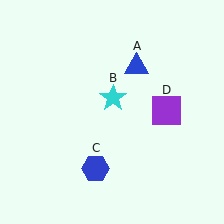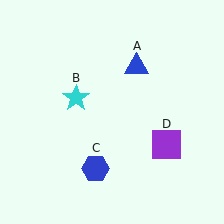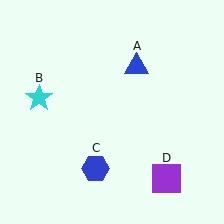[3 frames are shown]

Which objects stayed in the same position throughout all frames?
Blue triangle (object A) and blue hexagon (object C) remained stationary.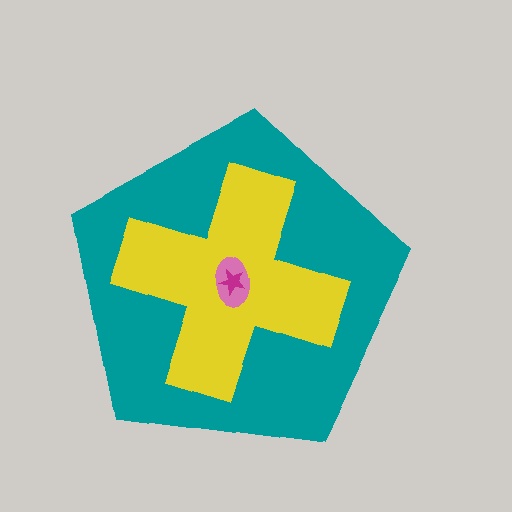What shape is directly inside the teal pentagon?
The yellow cross.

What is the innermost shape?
The magenta star.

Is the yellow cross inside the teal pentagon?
Yes.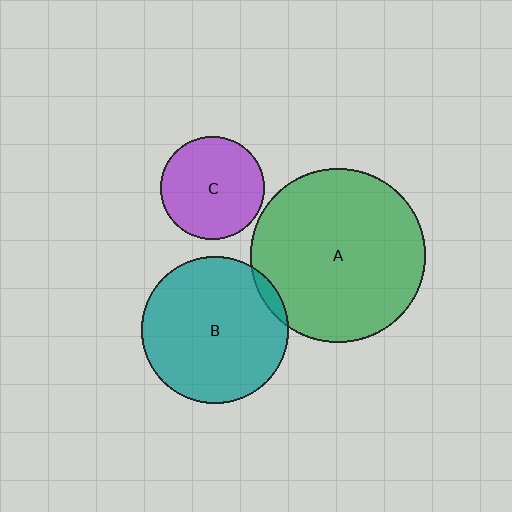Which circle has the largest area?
Circle A (green).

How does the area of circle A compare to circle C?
Approximately 2.9 times.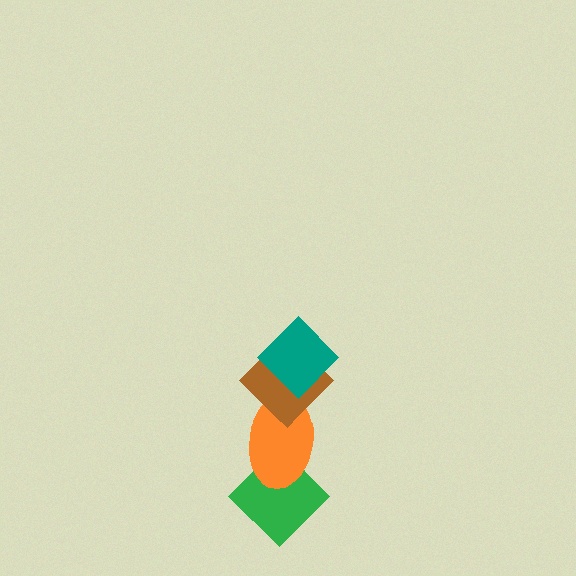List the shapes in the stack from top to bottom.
From top to bottom: the teal diamond, the brown diamond, the orange ellipse, the green diamond.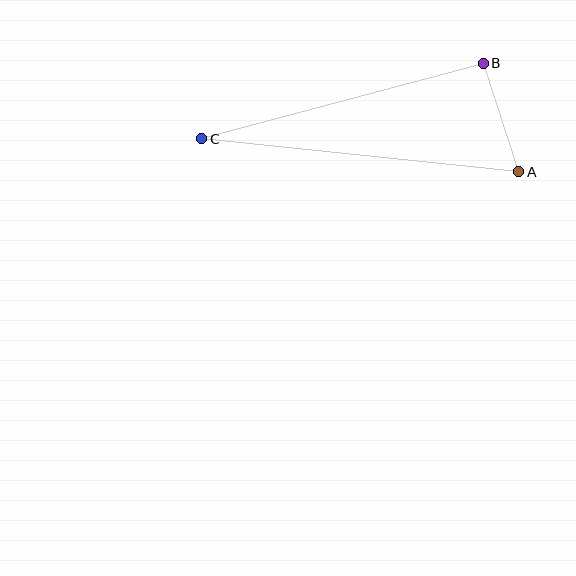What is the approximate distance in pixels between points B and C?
The distance between B and C is approximately 291 pixels.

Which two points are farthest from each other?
Points A and C are farthest from each other.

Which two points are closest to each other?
Points A and B are closest to each other.